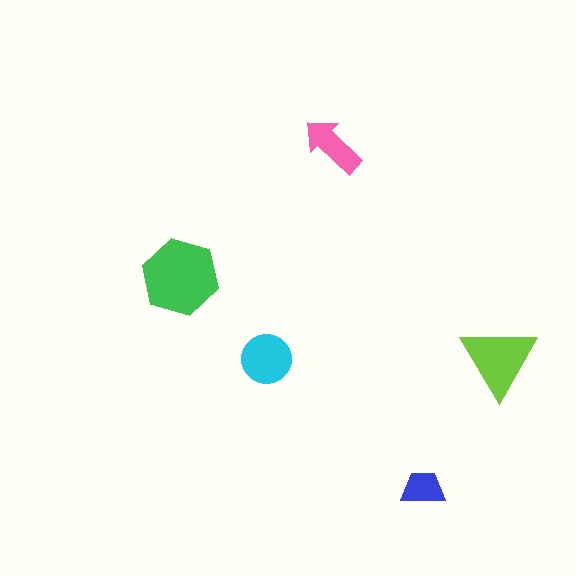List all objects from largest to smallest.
The green hexagon, the lime triangle, the cyan circle, the pink arrow, the blue trapezoid.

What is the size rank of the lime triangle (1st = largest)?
2nd.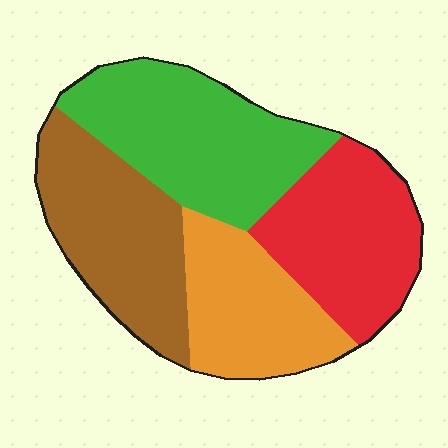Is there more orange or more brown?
Brown.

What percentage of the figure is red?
Red takes up about one quarter (1/4) of the figure.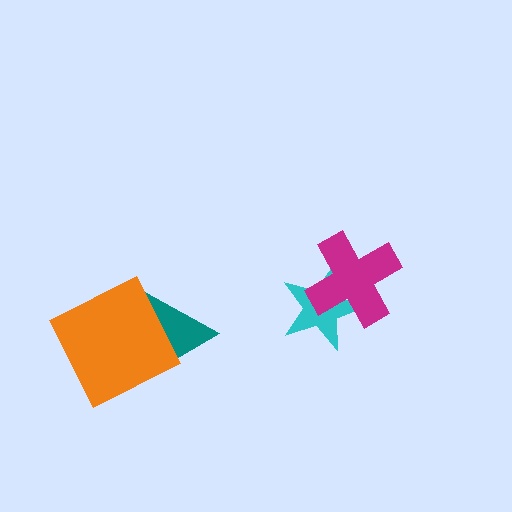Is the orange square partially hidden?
No, no other shape covers it.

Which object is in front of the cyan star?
The magenta cross is in front of the cyan star.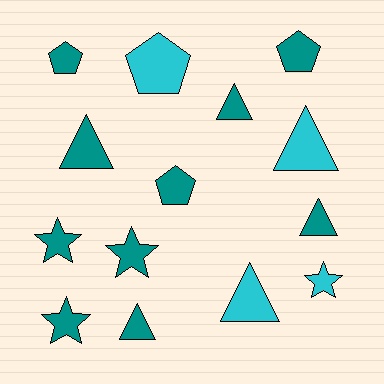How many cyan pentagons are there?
There is 1 cyan pentagon.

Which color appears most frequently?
Teal, with 10 objects.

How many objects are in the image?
There are 14 objects.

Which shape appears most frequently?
Triangle, with 6 objects.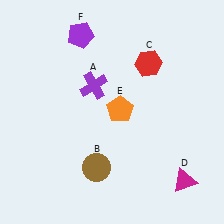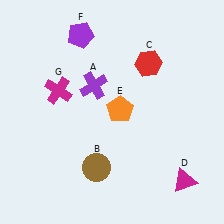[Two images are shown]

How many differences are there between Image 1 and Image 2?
There is 1 difference between the two images.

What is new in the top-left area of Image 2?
A magenta cross (G) was added in the top-left area of Image 2.